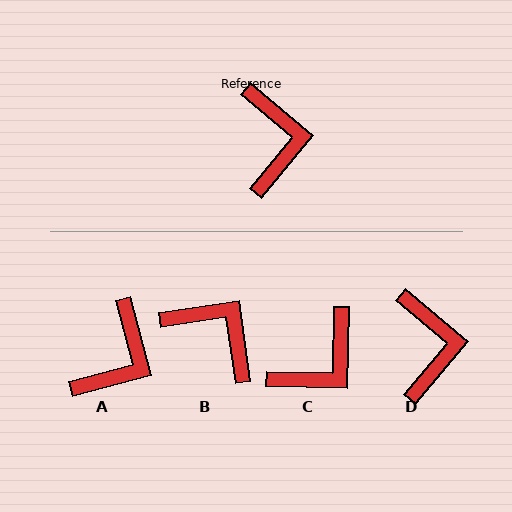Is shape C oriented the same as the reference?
No, it is off by about 51 degrees.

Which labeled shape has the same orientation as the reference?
D.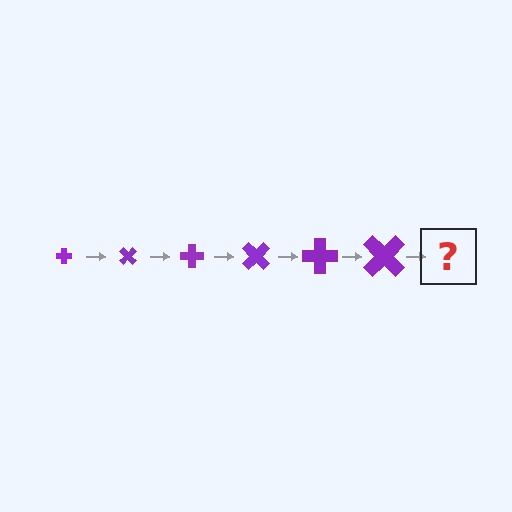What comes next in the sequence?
The next element should be a cross, larger than the previous one and rotated 270 degrees from the start.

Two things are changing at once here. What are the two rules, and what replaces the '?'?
The two rules are that the cross grows larger each step and it rotates 45 degrees each step. The '?' should be a cross, larger than the previous one and rotated 270 degrees from the start.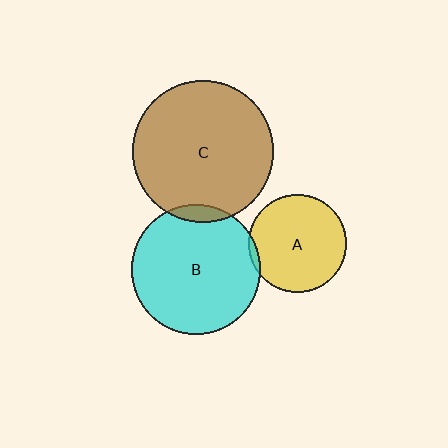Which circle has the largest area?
Circle C (brown).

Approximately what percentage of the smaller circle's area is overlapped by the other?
Approximately 5%.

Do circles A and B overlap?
Yes.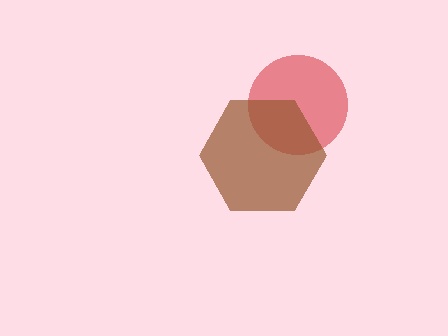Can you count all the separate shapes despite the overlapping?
Yes, there are 2 separate shapes.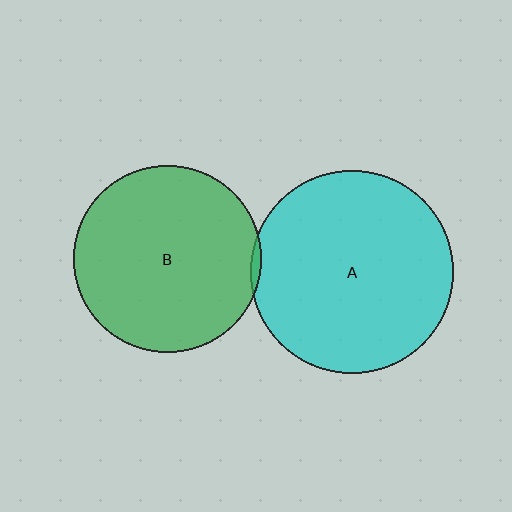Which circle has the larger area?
Circle A (cyan).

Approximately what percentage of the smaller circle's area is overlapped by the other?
Approximately 5%.